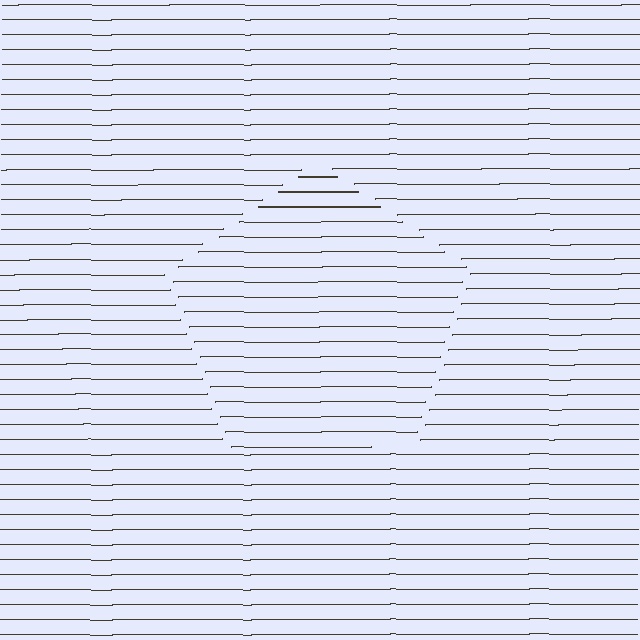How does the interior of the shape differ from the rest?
The interior of the shape contains the same grating, shifted by half a period — the contour is defined by the phase discontinuity where line-ends from the inner and outer gratings abut.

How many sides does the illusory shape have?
5 sides — the line-ends trace a pentagon.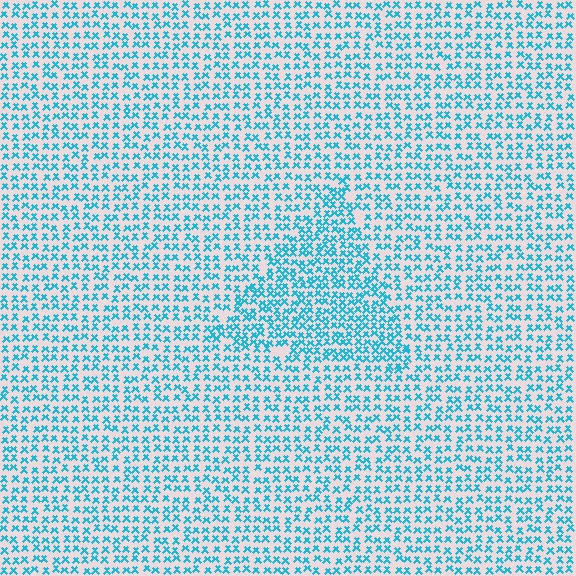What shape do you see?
I see a triangle.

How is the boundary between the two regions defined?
The boundary is defined by a change in element density (approximately 1.6x ratio). All elements are the same color, size, and shape.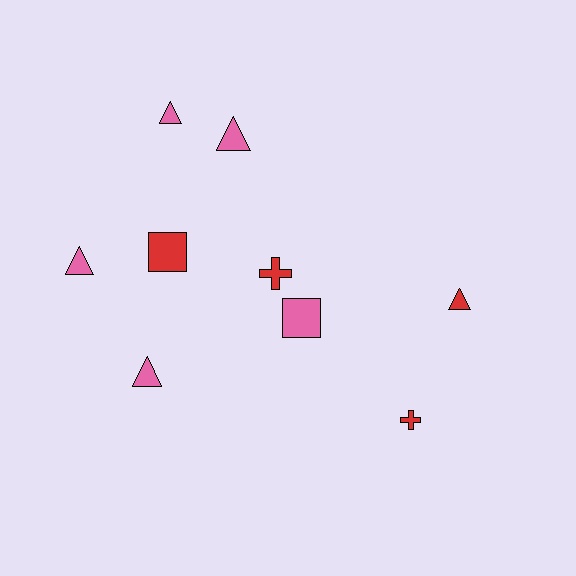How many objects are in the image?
There are 9 objects.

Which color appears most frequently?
Pink, with 5 objects.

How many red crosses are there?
There are 2 red crosses.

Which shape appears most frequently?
Triangle, with 5 objects.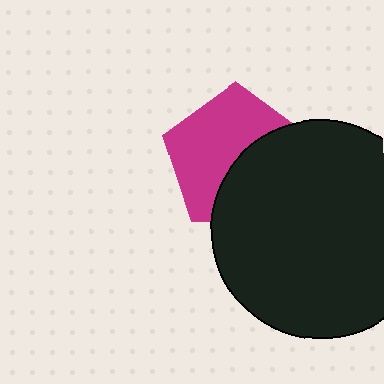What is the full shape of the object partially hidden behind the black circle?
The partially hidden object is a magenta pentagon.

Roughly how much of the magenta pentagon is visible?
About half of it is visible (roughly 57%).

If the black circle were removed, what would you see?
You would see the complete magenta pentagon.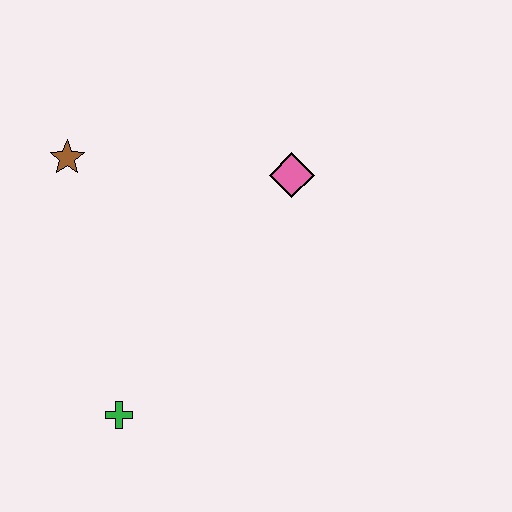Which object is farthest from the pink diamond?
The green cross is farthest from the pink diamond.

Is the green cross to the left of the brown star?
No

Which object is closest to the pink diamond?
The brown star is closest to the pink diamond.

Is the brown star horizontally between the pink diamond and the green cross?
No